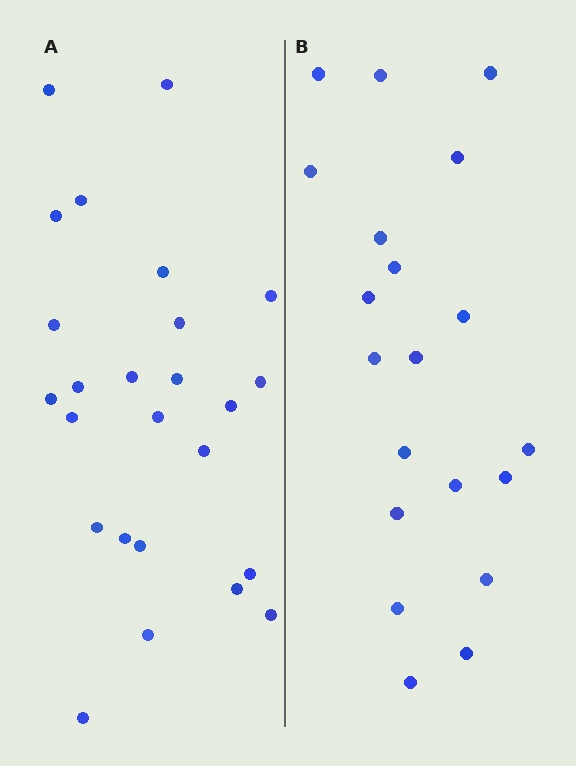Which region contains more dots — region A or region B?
Region A (the left region) has more dots.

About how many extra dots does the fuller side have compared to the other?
Region A has about 5 more dots than region B.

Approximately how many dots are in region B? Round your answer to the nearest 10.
About 20 dots.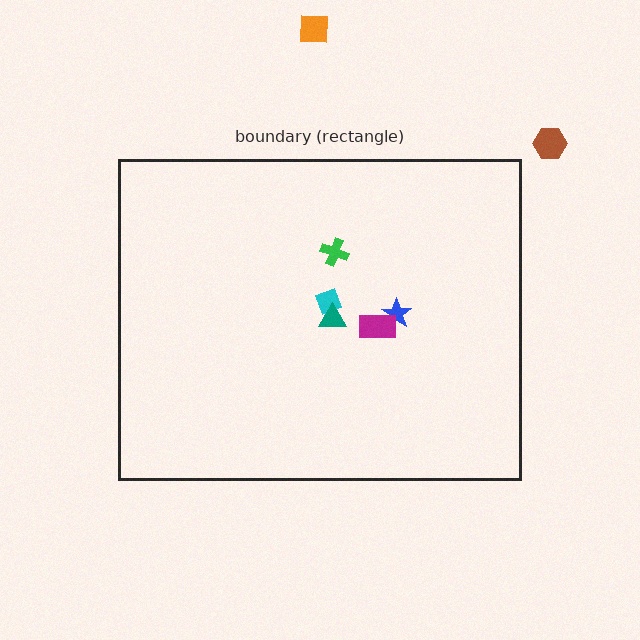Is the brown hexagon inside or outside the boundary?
Outside.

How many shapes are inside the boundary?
5 inside, 2 outside.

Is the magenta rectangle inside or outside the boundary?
Inside.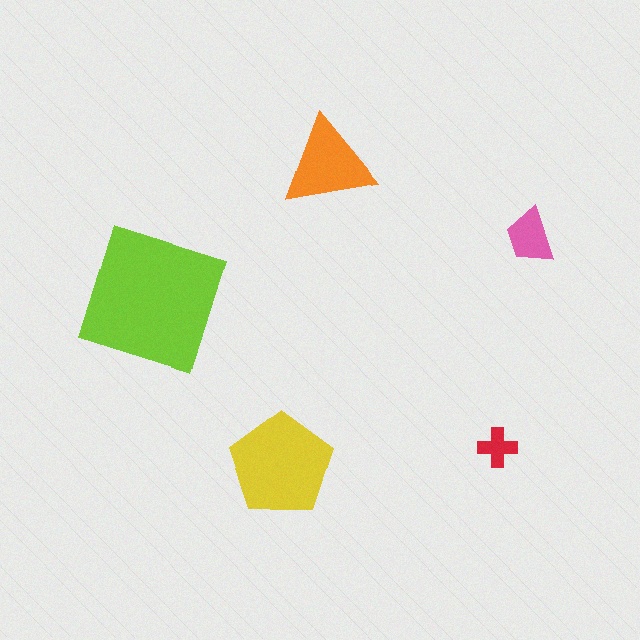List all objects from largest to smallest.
The lime square, the yellow pentagon, the orange triangle, the pink trapezoid, the red cross.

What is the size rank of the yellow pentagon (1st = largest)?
2nd.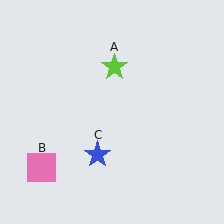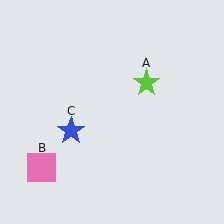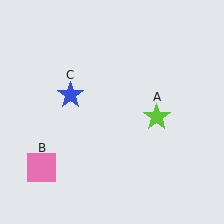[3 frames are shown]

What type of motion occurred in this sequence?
The lime star (object A), blue star (object C) rotated clockwise around the center of the scene.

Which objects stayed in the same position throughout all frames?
Pink square (object B) remained stationary.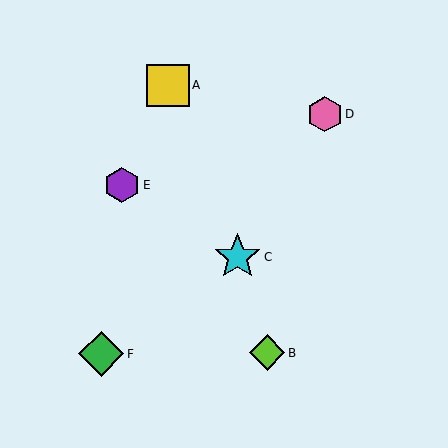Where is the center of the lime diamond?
The center of the lime diamond is at (267, 353).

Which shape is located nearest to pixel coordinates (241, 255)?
The cyan star (labeled C) at (237, 257) is nearest to that location.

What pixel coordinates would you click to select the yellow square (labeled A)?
Click at (168, 85) to select the yellow square A.